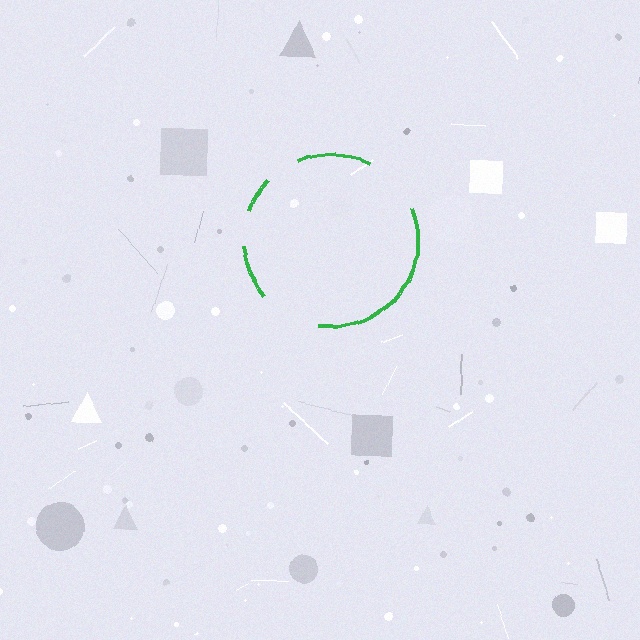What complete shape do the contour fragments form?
The contour fragments form a circle.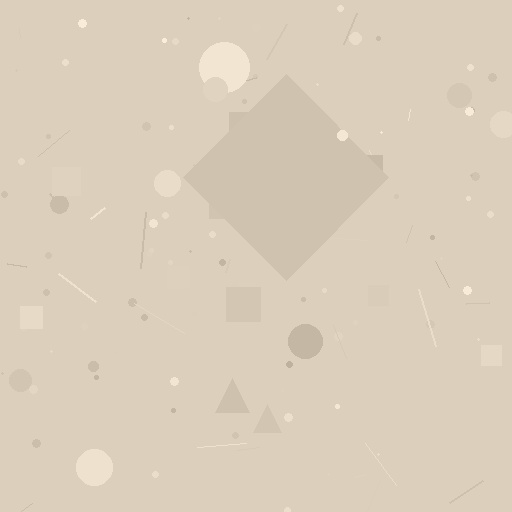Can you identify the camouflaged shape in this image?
The camouflaged shape is a diamond.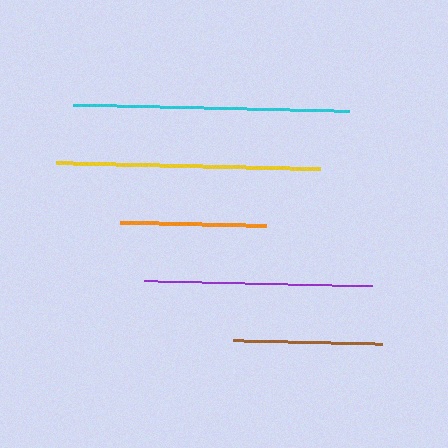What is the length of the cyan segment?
The cyan segment is approximately 276 pixels long.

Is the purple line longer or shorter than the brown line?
The purple line is longer than the brown line.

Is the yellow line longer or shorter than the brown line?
The yellow line is longer than the brown line.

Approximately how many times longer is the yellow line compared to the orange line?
The yellow line is approximately 1.8 times the length of the orange line.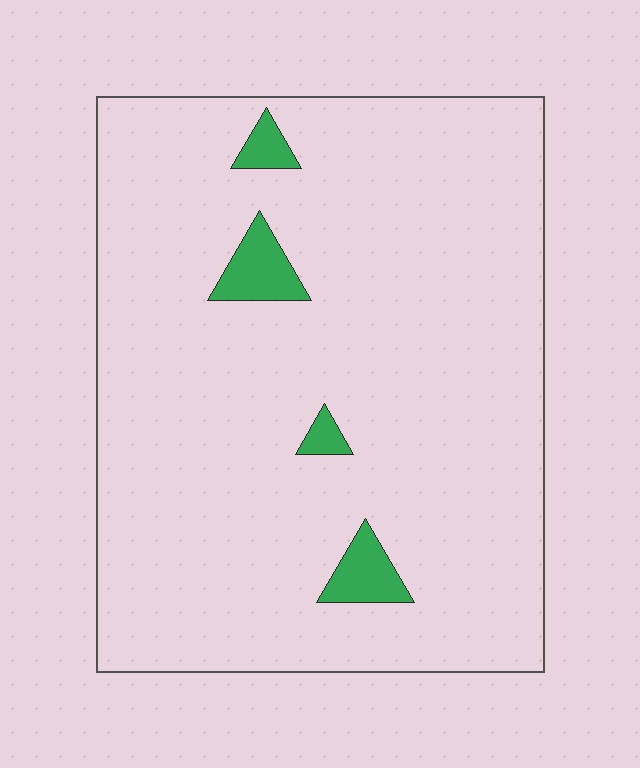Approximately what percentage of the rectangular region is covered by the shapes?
Approximately 5%.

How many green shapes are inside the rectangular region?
4.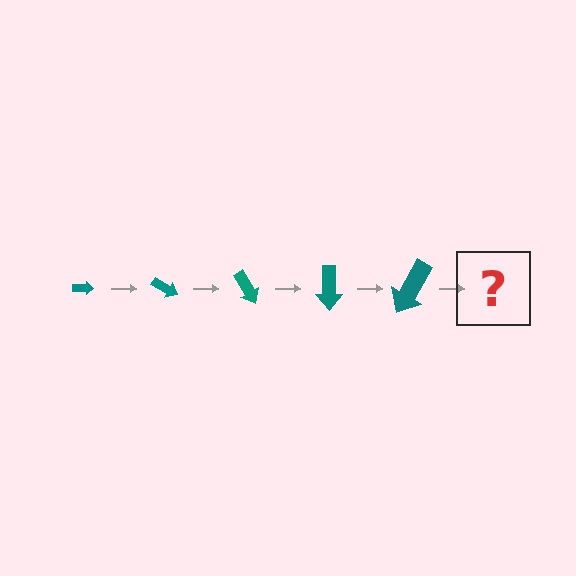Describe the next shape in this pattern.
It should be an arrow, larger than the previous one and rotated 150 degrees from the start.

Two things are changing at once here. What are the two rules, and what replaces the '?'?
The two rules are that the arrow grows larger each step and it rotates 30 degrees each step. The '?' should be an arrow, larger than the previous one and rotated 150 degrees from the start.